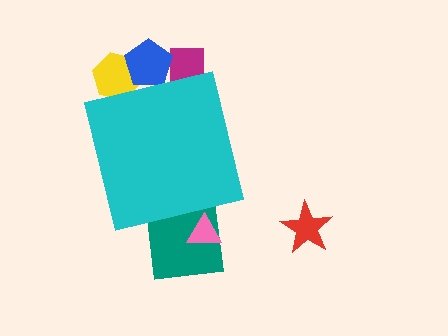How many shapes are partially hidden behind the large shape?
5 shapes are partially hidden.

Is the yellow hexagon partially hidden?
Yes, the yellow hexagon is partially hidden behind the cyan square.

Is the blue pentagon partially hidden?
Yes, the blue pentagon is partially hidden behind the cyan square.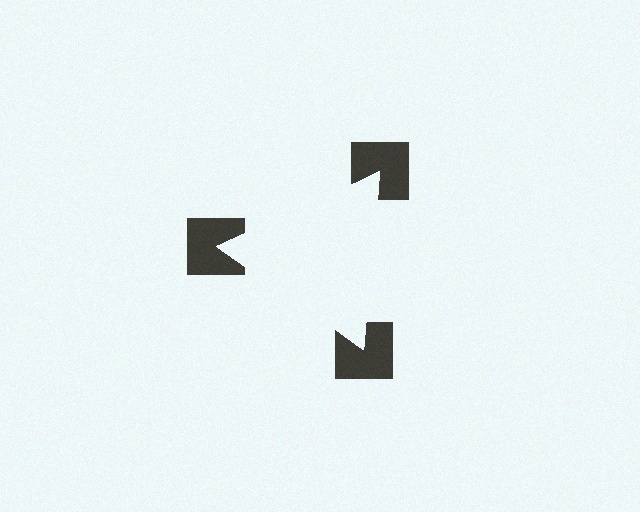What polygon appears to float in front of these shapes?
An illusory triangle — its edges are inferred from the aligned wedge cuts in the notched squares, not physically drawn.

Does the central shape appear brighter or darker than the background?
It typically appears slightly brighter than the background, even though no actual brightness change is drawn.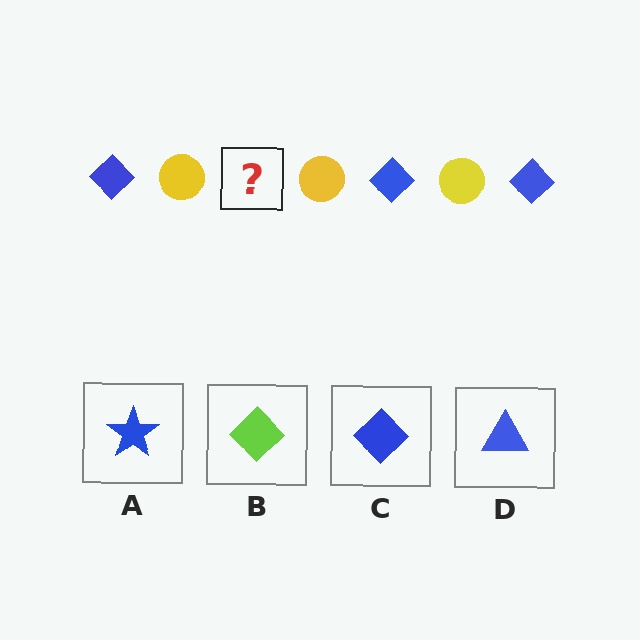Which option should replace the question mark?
Option C.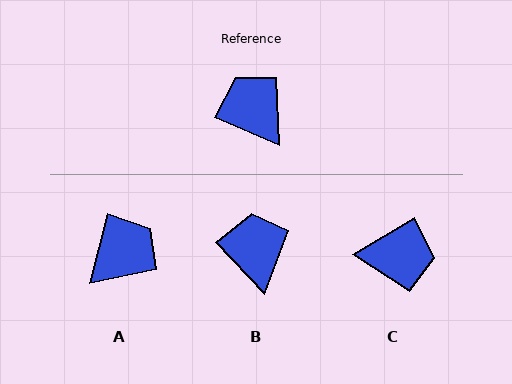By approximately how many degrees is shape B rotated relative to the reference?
Approximately 24 degrees clockwise.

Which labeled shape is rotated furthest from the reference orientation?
C, about 126 degrees away.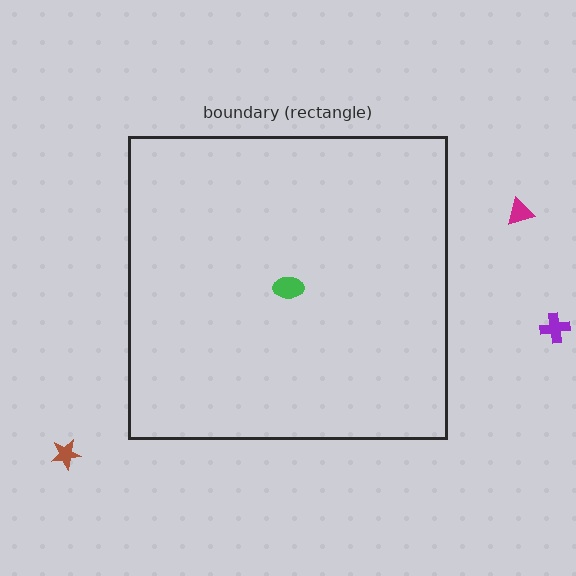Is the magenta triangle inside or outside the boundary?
Outside.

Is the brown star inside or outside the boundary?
Outside.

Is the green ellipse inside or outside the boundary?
Inside.